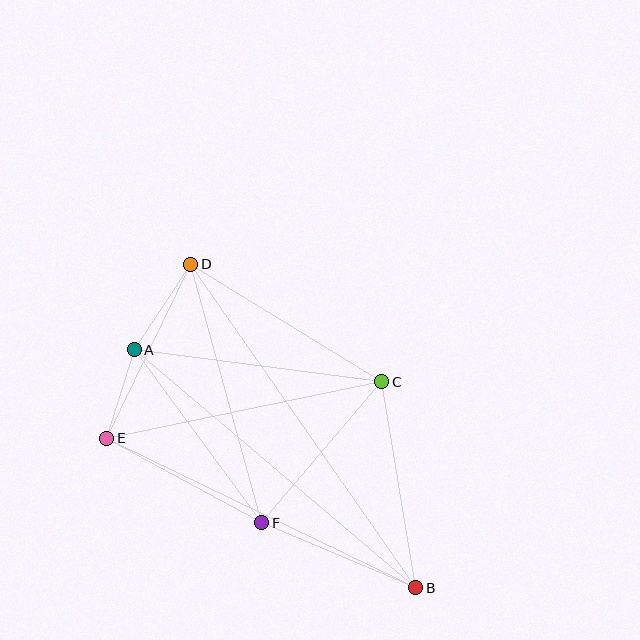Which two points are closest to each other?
Points A and E are closest to each other.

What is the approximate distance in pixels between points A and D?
The distance between A and D is approximately 103 pixels.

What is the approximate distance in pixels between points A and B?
The distance between A and B is approximately 368 pixels.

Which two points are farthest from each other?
Points B and D are farthest from each other.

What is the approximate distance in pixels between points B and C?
The distance between B and C is approximately 209 pixels.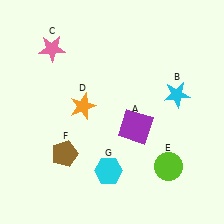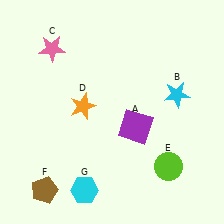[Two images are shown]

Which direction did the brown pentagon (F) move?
The brown pentagon (F) moved down.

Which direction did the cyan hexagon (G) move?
The cyan hexagon (G) moved left.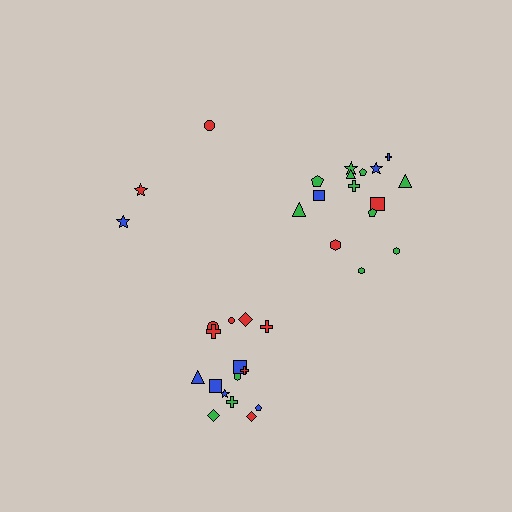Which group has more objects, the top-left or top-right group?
The top-right group.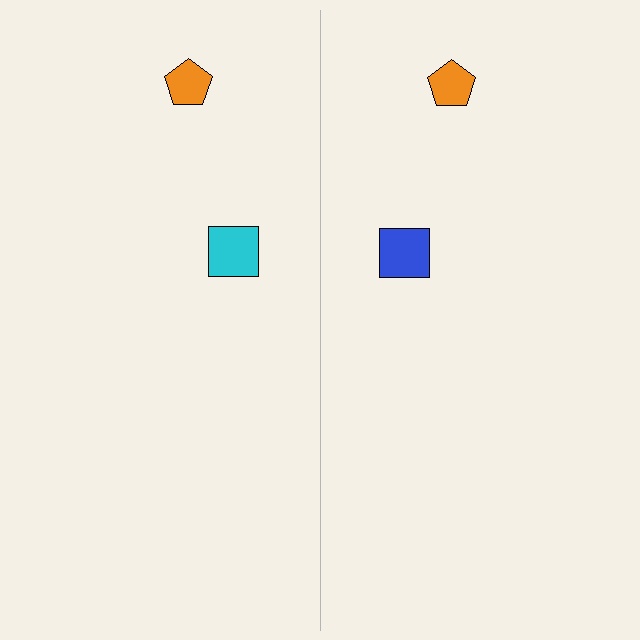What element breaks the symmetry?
The blue square on the right side breaks the symmetry — its mirror counterpart is cyan.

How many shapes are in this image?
There are 4 shapes in this image.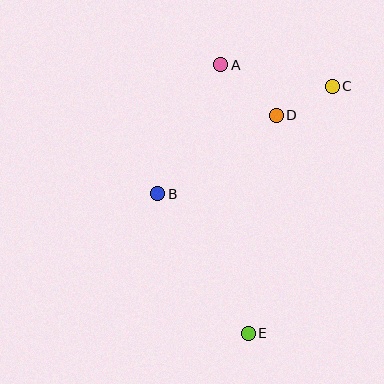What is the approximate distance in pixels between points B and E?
The distance between B and E is approximately 166 pixels.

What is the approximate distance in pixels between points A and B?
The distance between A and B is approximately 144 pixels.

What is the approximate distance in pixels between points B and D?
The distance between B and D is approximately 143 pixels.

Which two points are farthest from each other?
Points A and E are farthest from each other.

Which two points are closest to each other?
Points C and D are closest to each other.